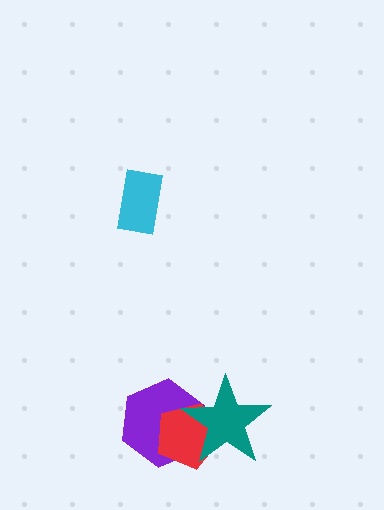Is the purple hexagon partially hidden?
Yes, it is partially covered by another shape.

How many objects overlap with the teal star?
2 objects overlap with the teal star.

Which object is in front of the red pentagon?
The teal star is in front of the red pentagon.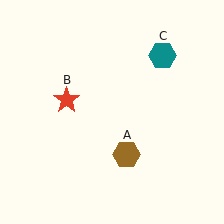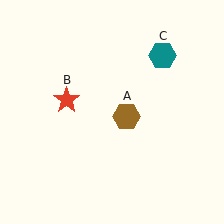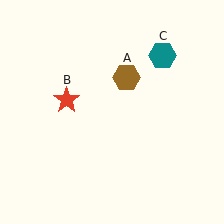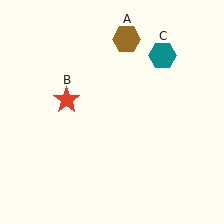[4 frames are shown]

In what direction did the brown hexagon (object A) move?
The brown hexagon (object A) moved up.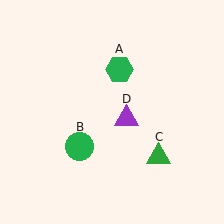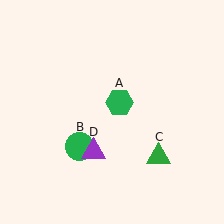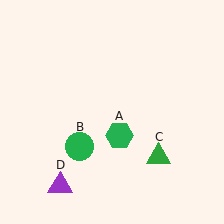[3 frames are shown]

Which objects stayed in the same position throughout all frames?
Green circle (object B) and green triangle (object C) remained stationary.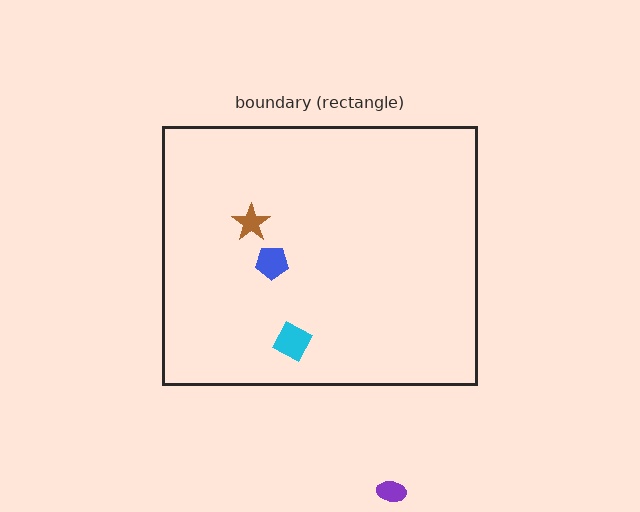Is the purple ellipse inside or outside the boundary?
Outside.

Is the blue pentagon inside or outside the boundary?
Inside.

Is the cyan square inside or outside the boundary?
Inside.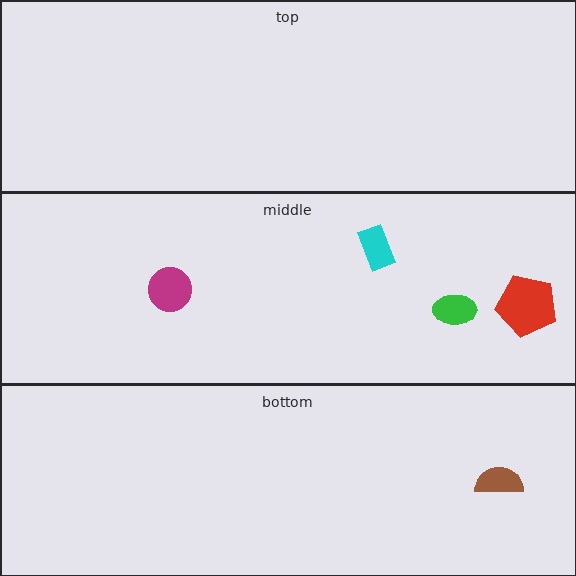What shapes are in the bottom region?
The brown semicircle.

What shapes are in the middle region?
The magenta circle, the cyan rectangle, the green ellipse, the red pentagon.